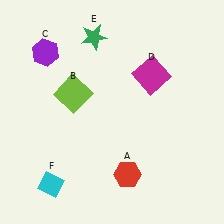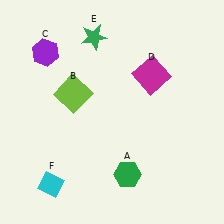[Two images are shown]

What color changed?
The hexagon (A) changed from red in Image 1 to green in Image 2.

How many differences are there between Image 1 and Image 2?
There is 1 difference between the two images.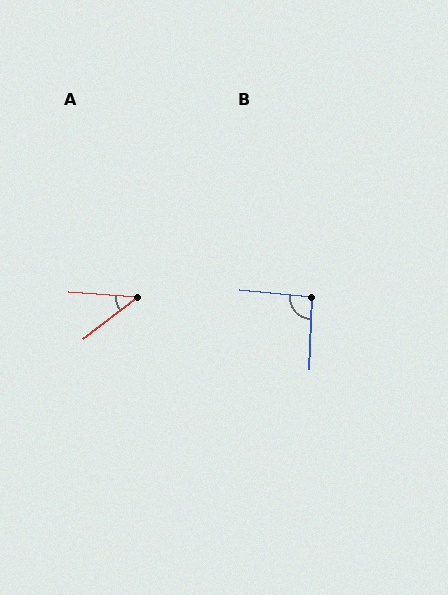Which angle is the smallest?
A, at approximately 42 degrees.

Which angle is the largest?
B, at approximately 93 degrees.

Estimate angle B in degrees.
Approximately 93 degrees.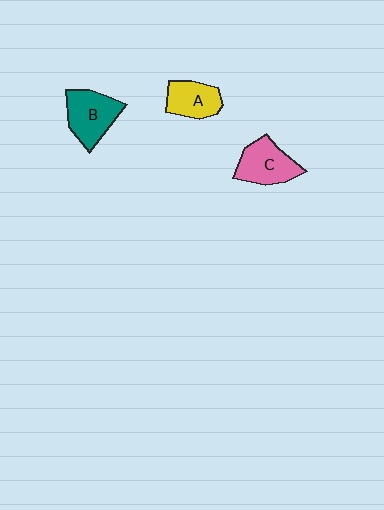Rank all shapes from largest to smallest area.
From largest to smallest: B (teal), C (pink), A (yellow).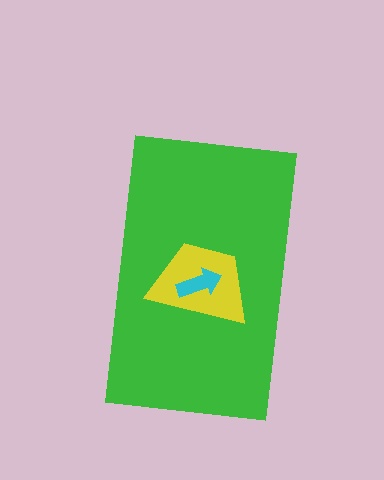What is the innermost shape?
The cyan arrow.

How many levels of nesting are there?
3.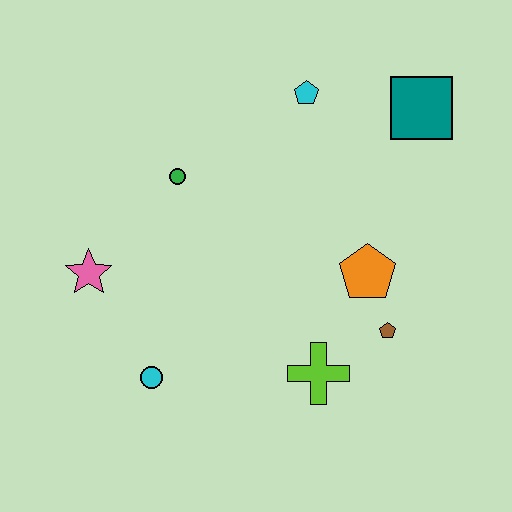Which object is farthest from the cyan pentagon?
The cyan circle is farthest from the cyan pentagon.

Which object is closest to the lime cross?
The brown pentagon is closest to the lime cross.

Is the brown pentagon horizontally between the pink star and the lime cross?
No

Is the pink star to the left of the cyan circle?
Yes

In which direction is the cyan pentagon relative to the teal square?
The cyan pentagon is to the left of the teal square.